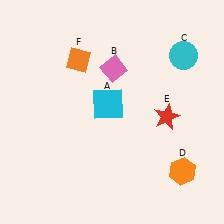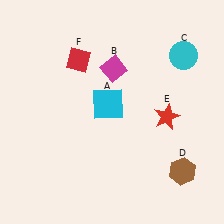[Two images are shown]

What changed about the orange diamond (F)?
In Image 1, F is orange. In Image 2, it changed to red.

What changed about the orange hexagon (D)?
In Image 1, D is orange. In Image 2, it changed to brown.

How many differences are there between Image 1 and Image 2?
There are 3 differences between the two images.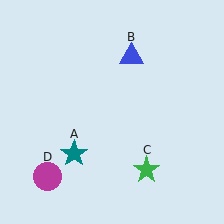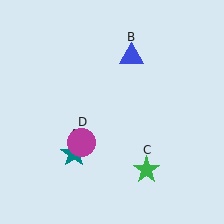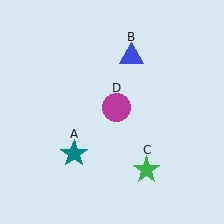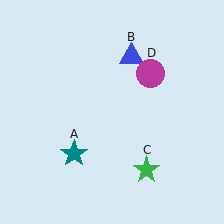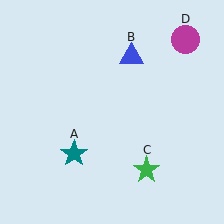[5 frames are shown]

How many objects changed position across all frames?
1 object changed position: magenta circle (object D).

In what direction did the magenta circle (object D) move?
The magenta circle (object D) moved up and to the right.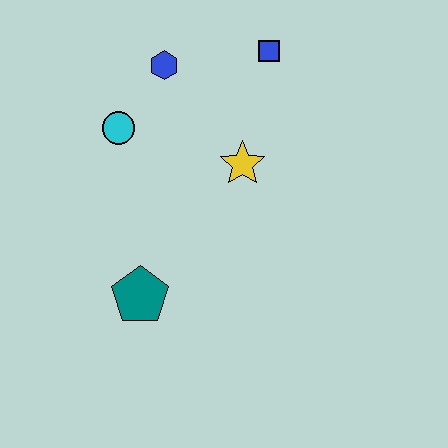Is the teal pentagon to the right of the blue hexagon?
No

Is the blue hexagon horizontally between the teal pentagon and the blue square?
Yes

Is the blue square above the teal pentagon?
Yes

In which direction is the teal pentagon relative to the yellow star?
The teal pentagon is below the yellow star.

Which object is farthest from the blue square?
The teal pentagon is farthest from the blue square.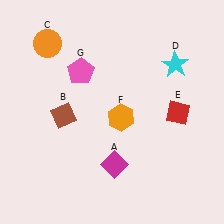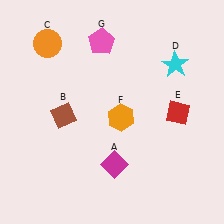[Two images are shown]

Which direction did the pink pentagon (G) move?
The pink pentagon (G) moved up.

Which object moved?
The pink pentagon (G) moved up.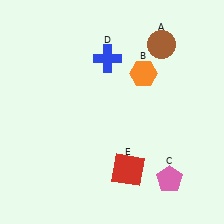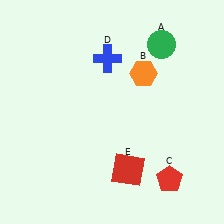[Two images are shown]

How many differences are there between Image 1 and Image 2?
There are 2 differences between the two images.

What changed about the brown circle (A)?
In Image 1, A is brown. In Image 2, it changed to green.